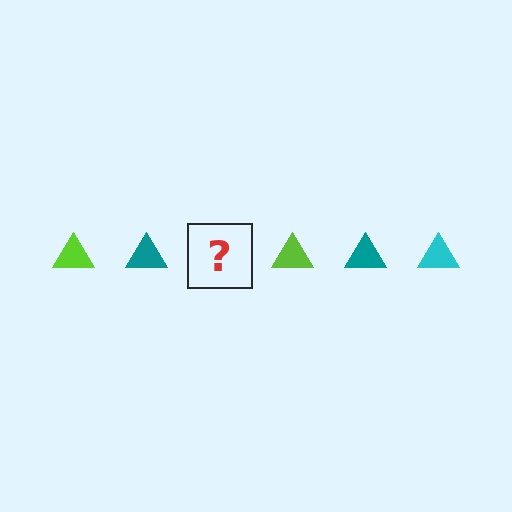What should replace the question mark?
The question mark should be replaced with a cyan triangle.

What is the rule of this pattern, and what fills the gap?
The rule is that the pattern cycles through lime, teal, cyan triangles. The gap should be filled with a cyan triangle.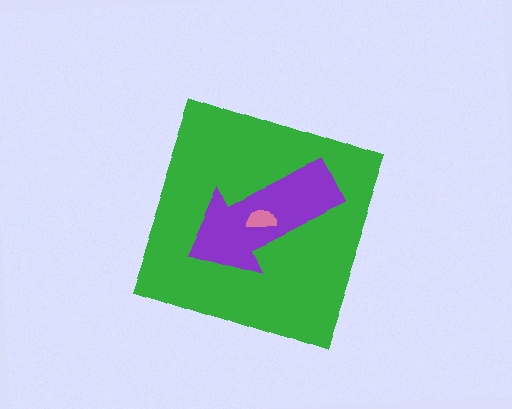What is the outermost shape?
The green diamond.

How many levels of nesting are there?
3.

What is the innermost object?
The pink semicircle.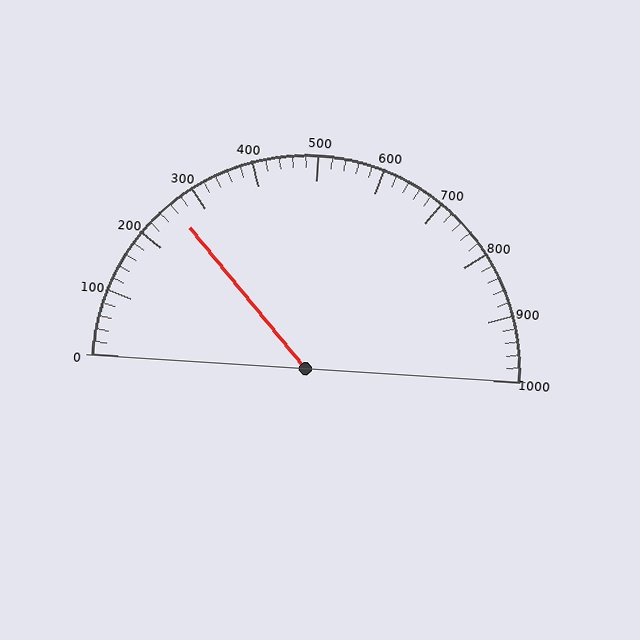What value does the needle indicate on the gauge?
The needle indicates approximately 260.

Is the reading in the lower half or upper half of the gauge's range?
The reading is in the lower half of the range (0 to 1000).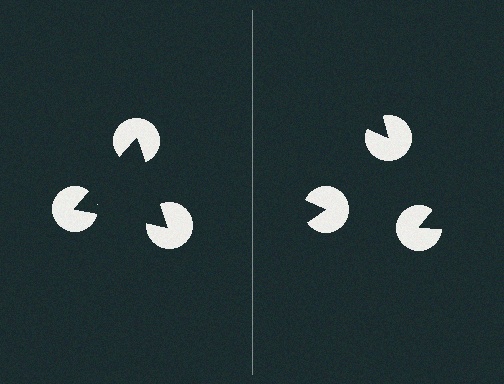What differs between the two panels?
The pac-man discs are positioned identically on both sides; only the wedge orientations differ. On the left they align to a triangle; on the right they are misaligned.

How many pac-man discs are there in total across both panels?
6 — 3 on each side.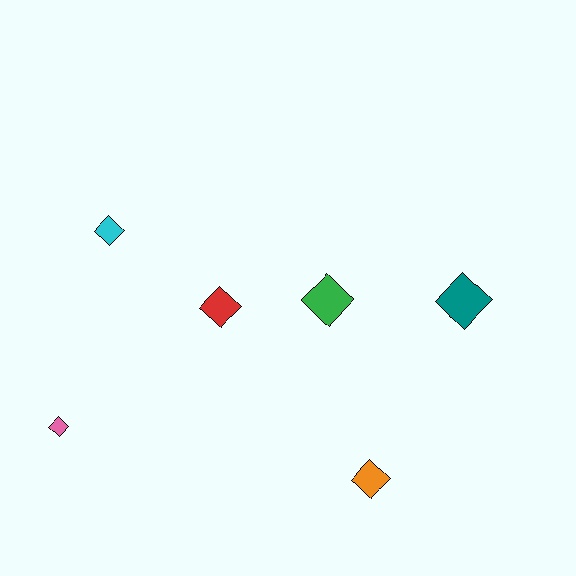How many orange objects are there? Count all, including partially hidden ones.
There is 1 orange object.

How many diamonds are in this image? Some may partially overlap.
There are 6 diamonds.